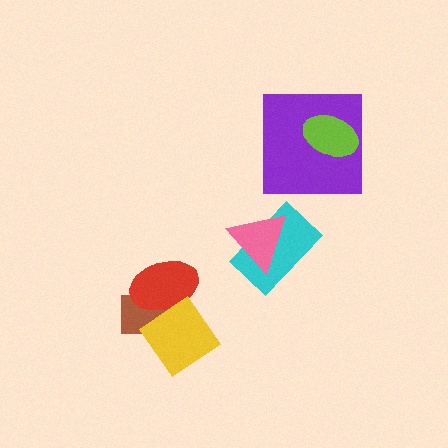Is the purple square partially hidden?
Yes, it is partially covered by another shape.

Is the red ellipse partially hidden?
Yes, it is partially covered by another shape.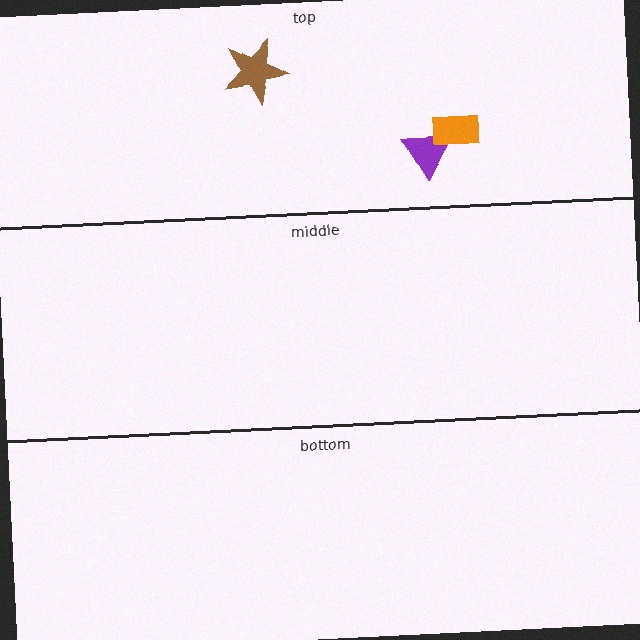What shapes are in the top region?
The purple triangle, the brown star, the orange rectangle.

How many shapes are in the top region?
3.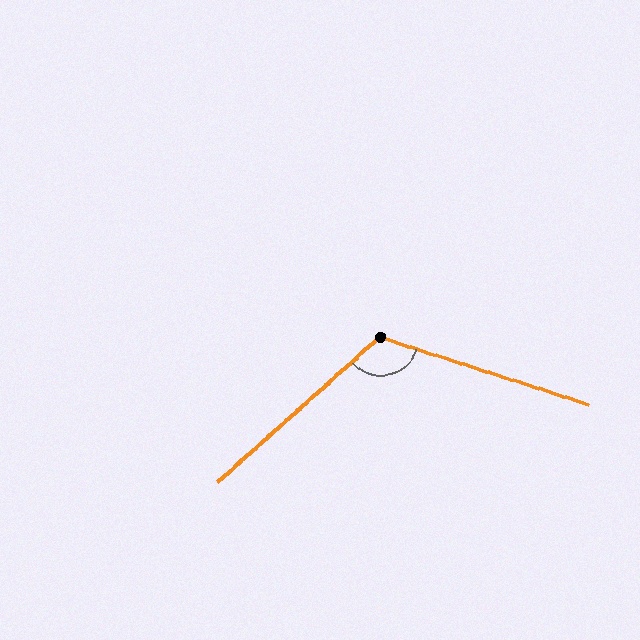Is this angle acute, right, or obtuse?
It is obtuse.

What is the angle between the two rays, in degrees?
Approximately 120 degrees.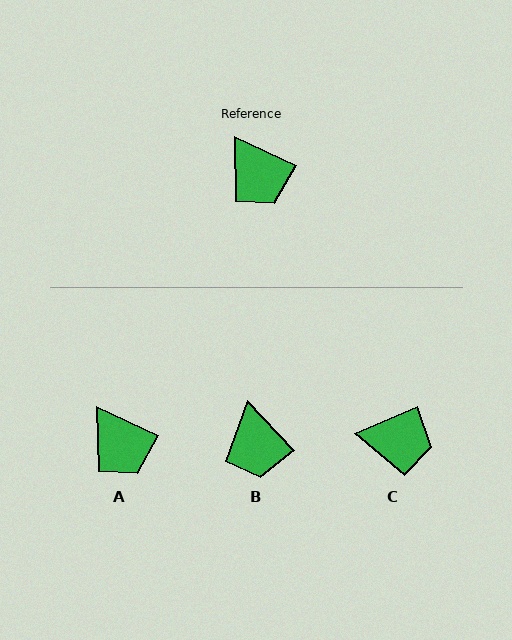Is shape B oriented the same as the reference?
No, it is off by about 21 degrees.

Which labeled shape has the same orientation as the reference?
A.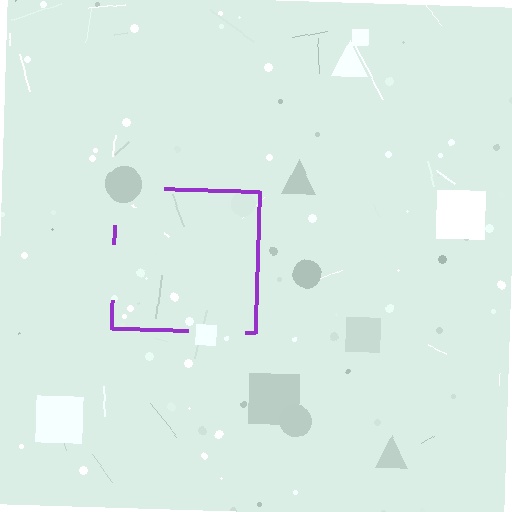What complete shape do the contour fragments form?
The contour fragments form a square.